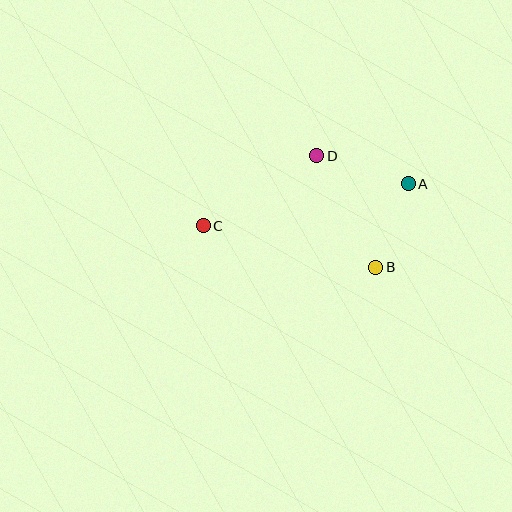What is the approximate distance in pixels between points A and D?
The distance between A and D is approximately 96 pixels.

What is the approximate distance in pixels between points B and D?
The distance between B and D is approximately 126 pixels.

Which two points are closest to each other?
Points A and B are closest to each other.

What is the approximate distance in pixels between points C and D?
The distance between C and D is approximately 134 pixels.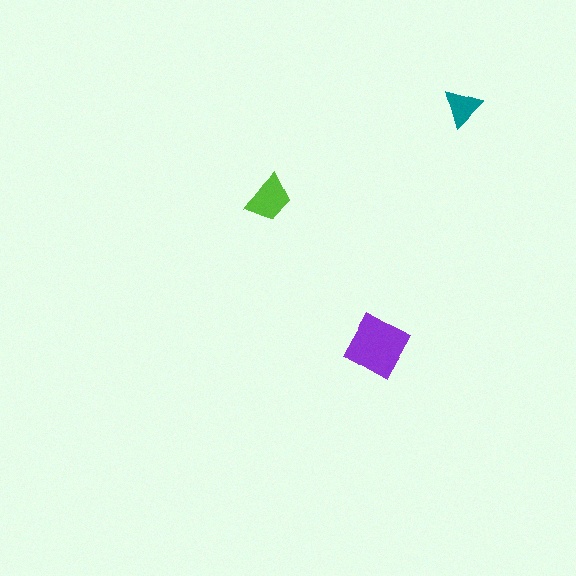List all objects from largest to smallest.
The purple square, the lime trapezoid, the teal triangle.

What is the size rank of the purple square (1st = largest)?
1st.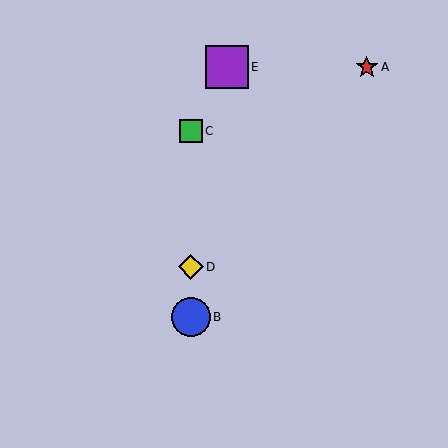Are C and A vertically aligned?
No, C is at x≈191 and A is at x≈367.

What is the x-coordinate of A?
Object A is at x≈367.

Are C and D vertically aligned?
Yes, both are at x≈191.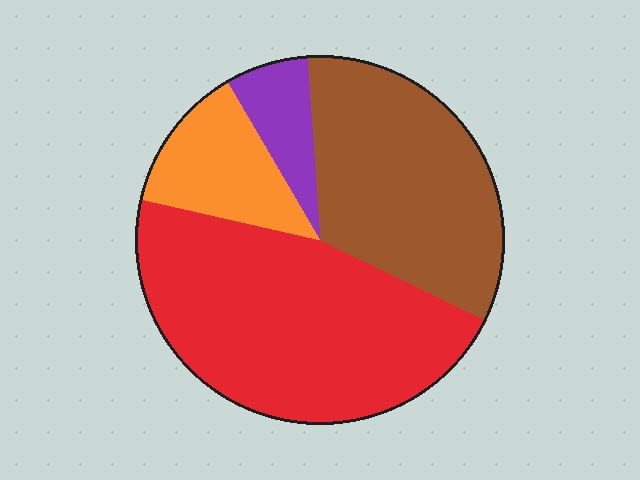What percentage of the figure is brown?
Brown takes up between a sixth and a third of the figure.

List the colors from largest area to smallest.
From largest to smallest: red, brown, orange, purple.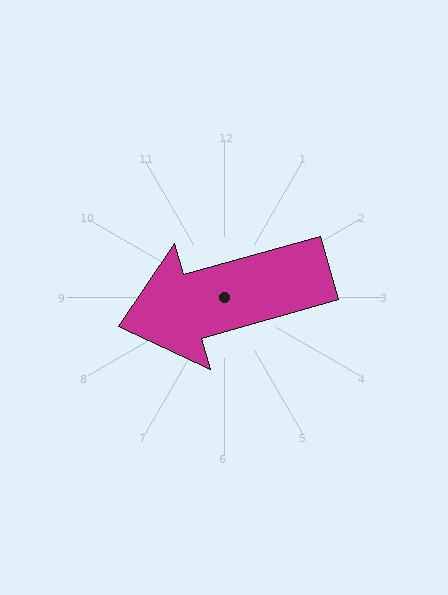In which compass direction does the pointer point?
West.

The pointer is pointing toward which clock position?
Roughly 8 o'clock.